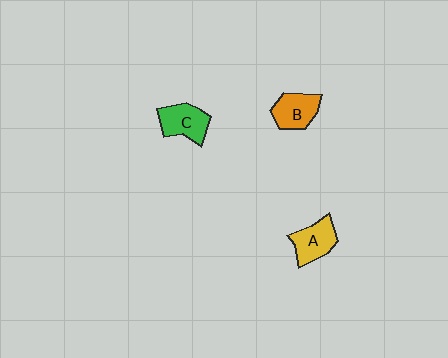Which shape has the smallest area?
Shape B (orange).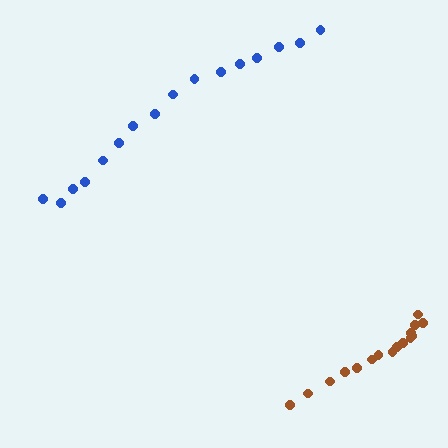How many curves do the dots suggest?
There are 2 distinct paths.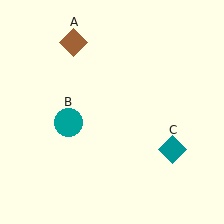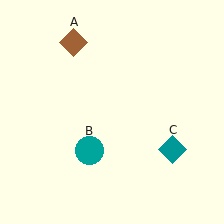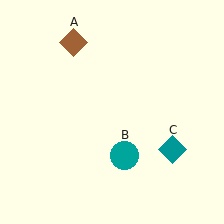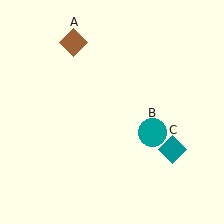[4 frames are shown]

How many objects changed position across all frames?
1 object changed position: teal circle (object B).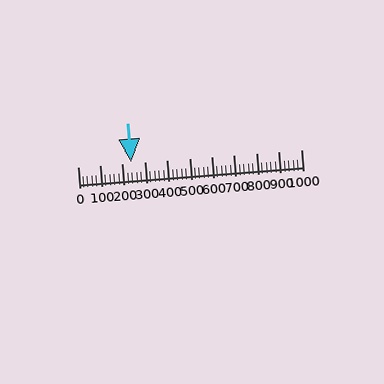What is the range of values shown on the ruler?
The ruler shows values from 0 to 1000.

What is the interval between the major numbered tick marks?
The major tick marks are spaced 100 units apart.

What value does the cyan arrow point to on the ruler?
The cyan arrow points to approximately 240.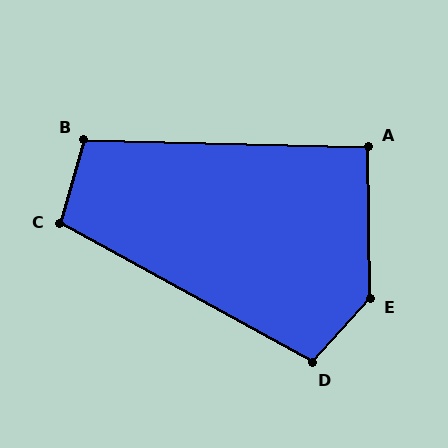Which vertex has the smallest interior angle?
A, at approximately 92 degrees.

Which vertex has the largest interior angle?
E, at approximately 137 degrees.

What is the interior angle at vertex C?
Approximately 103 degrees (obtuse).